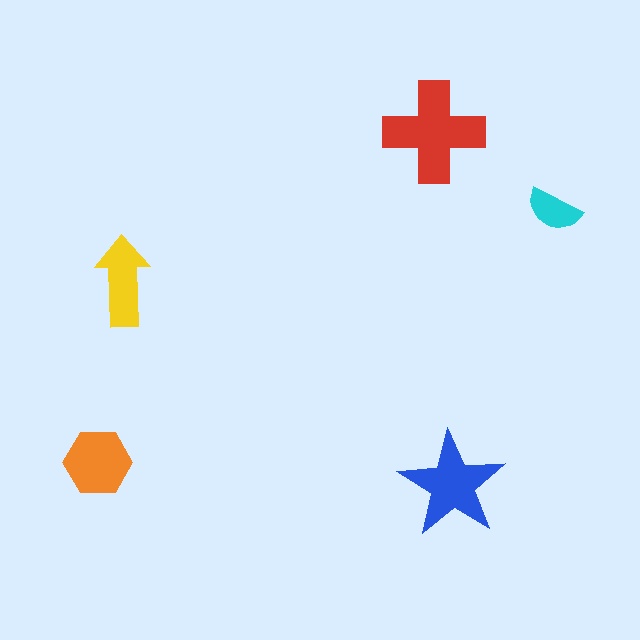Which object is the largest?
The red cross.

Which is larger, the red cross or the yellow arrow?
The red cross.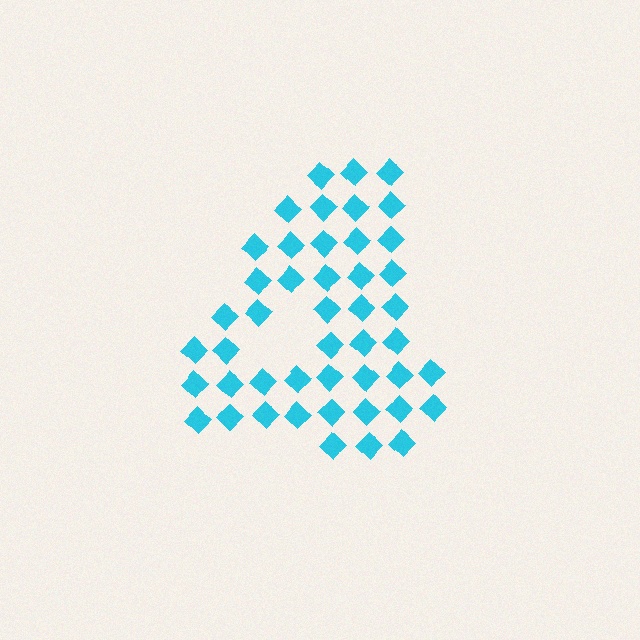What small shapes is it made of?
It is made of small diamonds.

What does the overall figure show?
The overall figure shows the digit 4.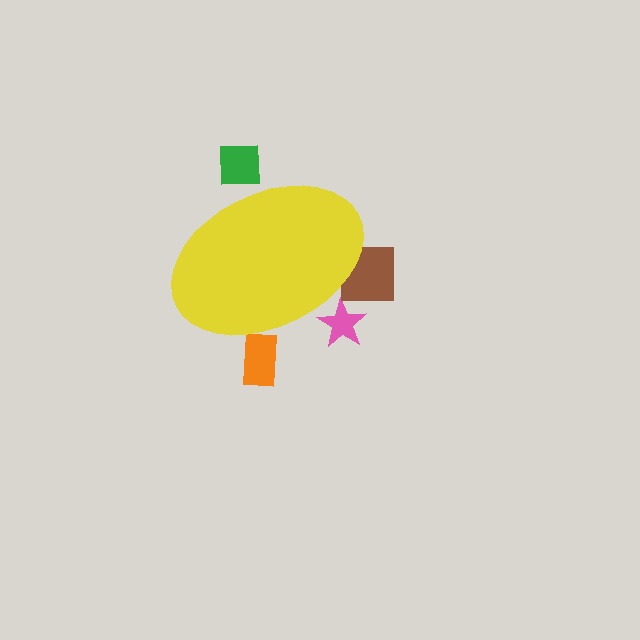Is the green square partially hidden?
Yes, the green square is partially hidden behind the yellow ellipse.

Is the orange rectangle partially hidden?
Yes, the orange rectangle is partially hidden behind the yellow ellipse.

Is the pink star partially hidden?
Yes, the pink star is partially hidden behind the yellow ellipse.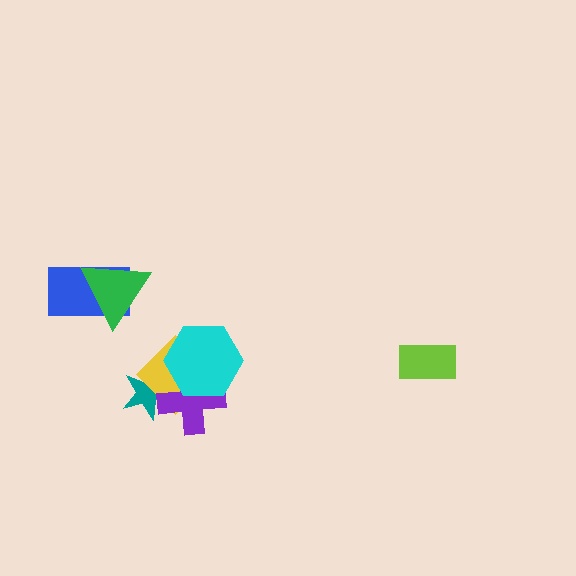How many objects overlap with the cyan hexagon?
2 objects overlap with the cyan hexagon.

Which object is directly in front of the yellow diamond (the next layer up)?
The purple cross is directly in front of the yellow diamond.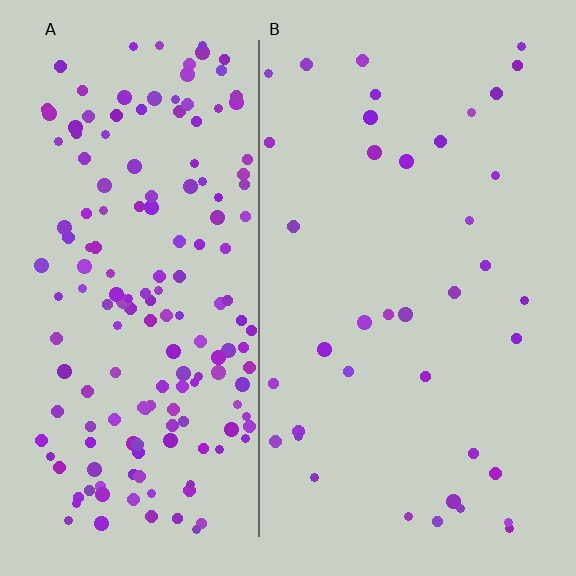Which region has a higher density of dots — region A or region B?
A (the left).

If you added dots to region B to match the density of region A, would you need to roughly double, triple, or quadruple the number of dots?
Approximately quadruple.